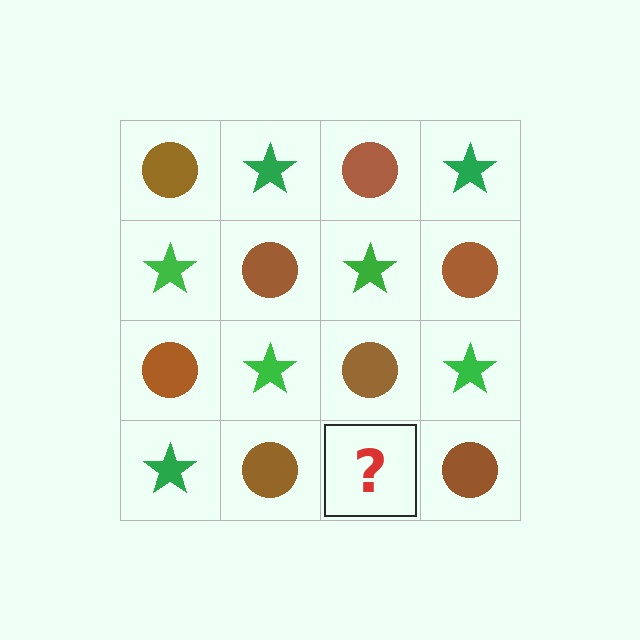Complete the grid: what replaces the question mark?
The question mark should be replaced with a green star.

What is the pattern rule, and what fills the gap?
The rule is that it alternates brown circle and green star in a checkerboard pattern. The gap should be filled with a green star.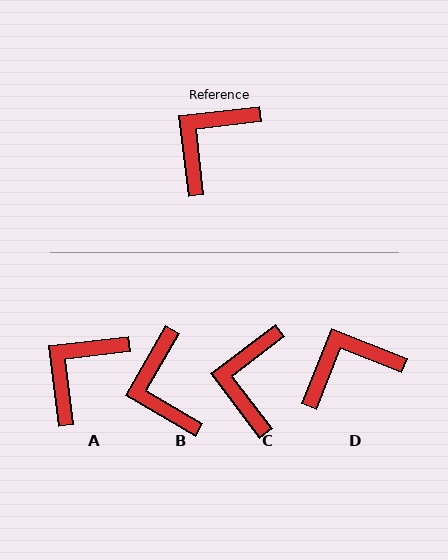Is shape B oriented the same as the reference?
No, it is off by about 53 degrees.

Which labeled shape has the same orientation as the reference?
A.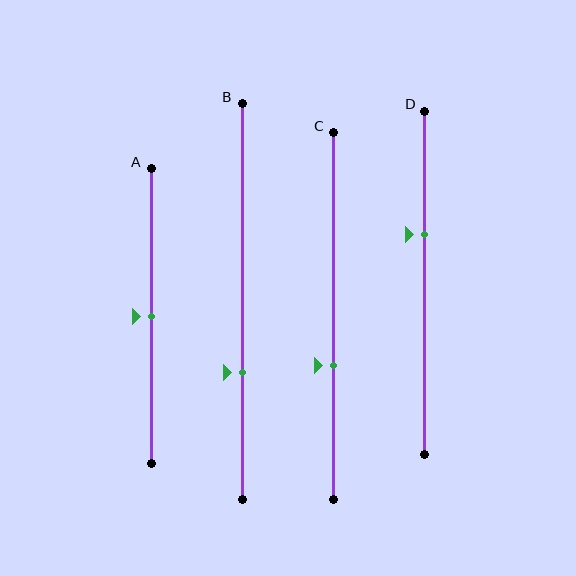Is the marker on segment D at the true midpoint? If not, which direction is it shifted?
No, the marker on segment D is shifted upward by about 14% of the segment length.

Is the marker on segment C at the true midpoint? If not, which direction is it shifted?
No, the marker on segment C is shifted downward by about 13% of the segment length.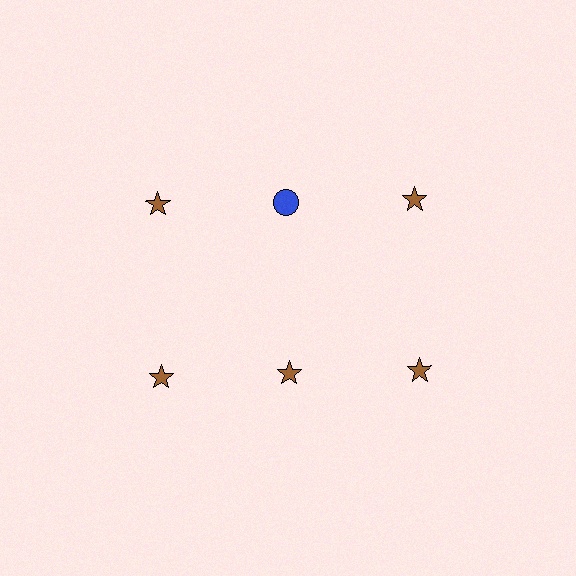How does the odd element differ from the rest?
It differs in both color (blue instead of brown) and shape (circle instead of star).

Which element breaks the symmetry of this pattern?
The blue circle in the top row, second from left column breaks the symmetry. All other shapes are brown stars.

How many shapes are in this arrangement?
There are 6 shapes arranged in a grid pattern.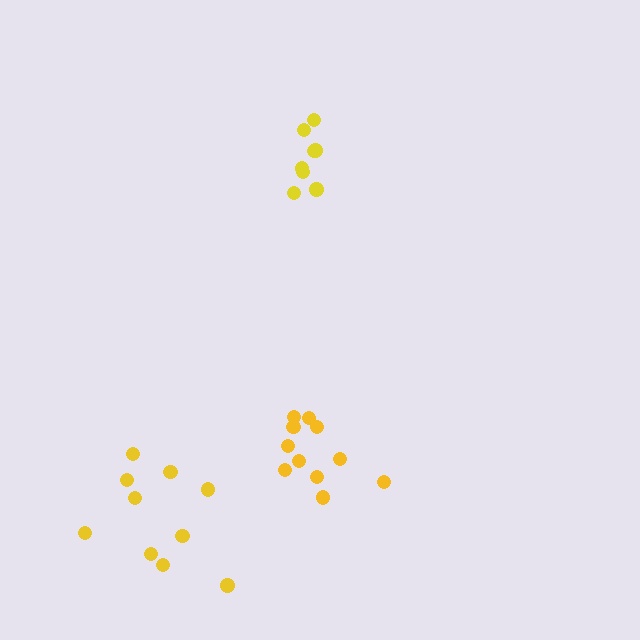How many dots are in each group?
Group 1: 8 dots, Group 2: 11 dots, Group 3: 10 dots (29 total).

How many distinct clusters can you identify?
There are 3 distinct clusters.